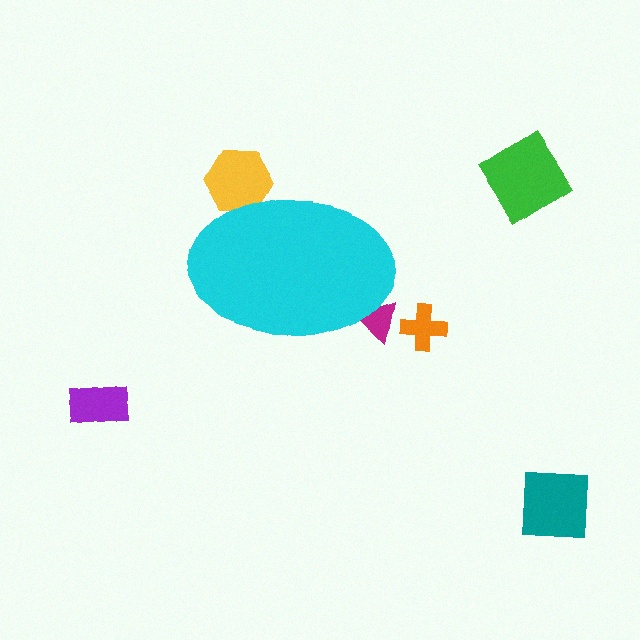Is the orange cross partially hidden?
No, the orange cross is fully visible.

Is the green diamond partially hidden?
No, the green diamond is fully visible.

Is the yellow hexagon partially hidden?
Yes, the yellow hexagon is partially hidden behind the cyan ellipse.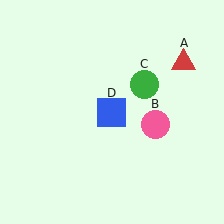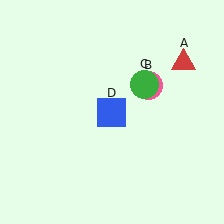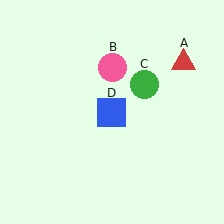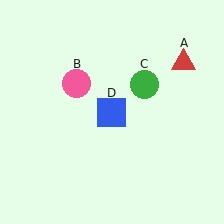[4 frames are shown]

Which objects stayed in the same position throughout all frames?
Red triangle (object A) and green circle (object C) and blue square (object D) remained stationary.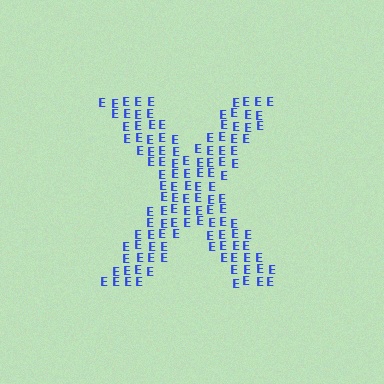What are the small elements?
The small elements are letter E's.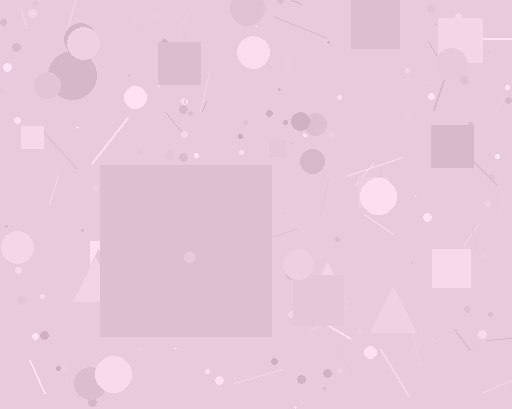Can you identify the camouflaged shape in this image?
The camouflaged shape is a square.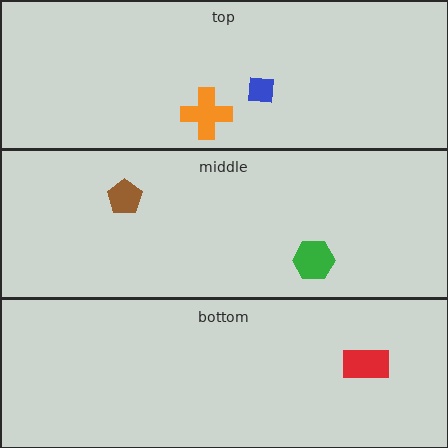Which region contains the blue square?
The top region.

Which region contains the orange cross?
The top region.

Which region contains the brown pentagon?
The middle region.